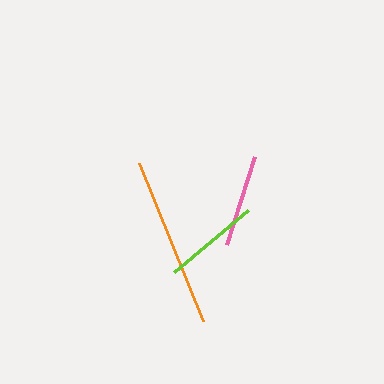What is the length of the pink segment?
The pink segment is approximately 93 pixels long.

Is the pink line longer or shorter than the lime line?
The lime line is longer than the pink line.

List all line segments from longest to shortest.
From longest to shortest: orange, lime, pink.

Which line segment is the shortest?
The pink line is the shortest at approximately 93 pixels.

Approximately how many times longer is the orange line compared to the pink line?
The orange line is approximately 1.8 times the length of the pink line.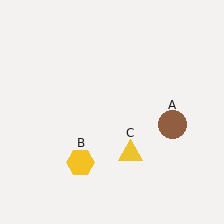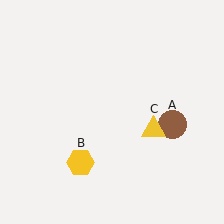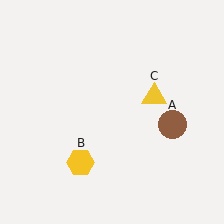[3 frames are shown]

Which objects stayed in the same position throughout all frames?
Brown circle (object A) and yellow hexagon (object B) remained stationary.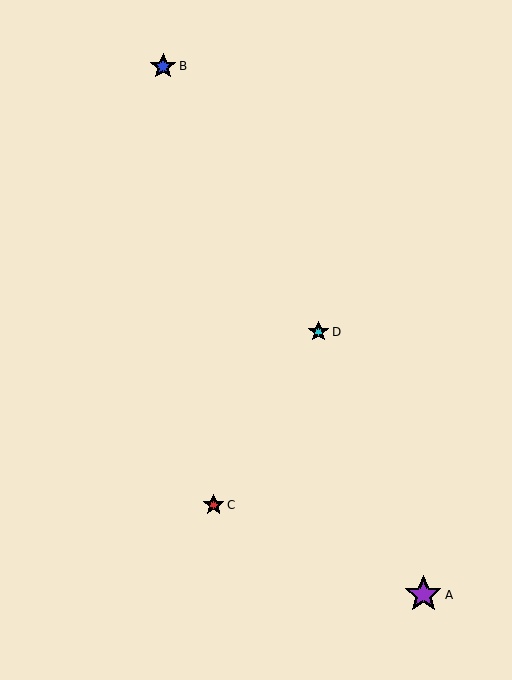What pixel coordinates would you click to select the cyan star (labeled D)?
Click at (319, 332) to select the cyan star D.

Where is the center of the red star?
The center of the red star is at (214, 505).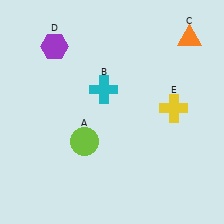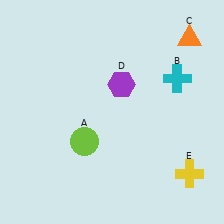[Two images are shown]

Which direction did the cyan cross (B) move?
The cyan cross (B) moved right.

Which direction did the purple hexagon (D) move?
The purple hexagon (D) moved right.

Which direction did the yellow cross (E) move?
The yellow cross (E) moved down.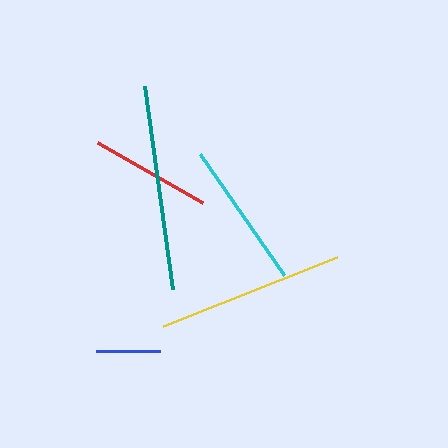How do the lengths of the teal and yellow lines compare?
The teal and yellow lines are approximately the same length.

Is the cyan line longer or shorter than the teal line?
The teal line is longer than the cyan line.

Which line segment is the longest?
The teal line is the longest at approximately 204 pixels.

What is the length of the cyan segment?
The cyan segment is approximately 148 pixels long.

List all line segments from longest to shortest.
From longest to shortest: teal, yellow, cyan, red, blue.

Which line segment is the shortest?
The blue line is the shortest at approximately 64 pixels.